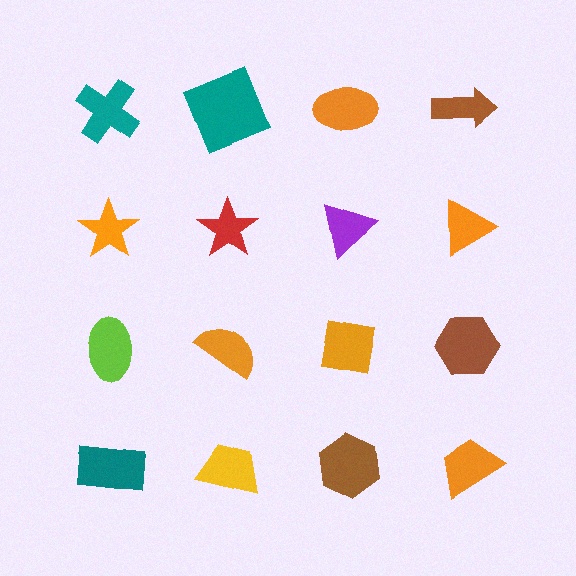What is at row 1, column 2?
A teal square.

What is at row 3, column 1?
A lime ellipse.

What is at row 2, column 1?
An orange star.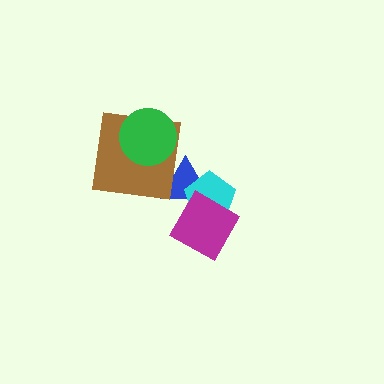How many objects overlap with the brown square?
2 objects overlap with the brown square.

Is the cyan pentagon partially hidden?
Yes, it is partially covered by another shape.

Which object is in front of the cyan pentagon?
The magenta diamond is in front of the cyan pentagon.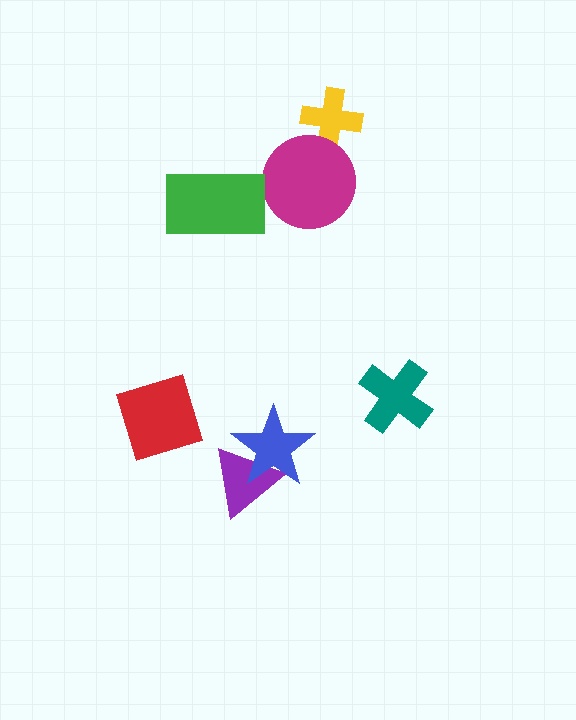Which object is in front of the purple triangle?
The blue star is in front of the purple triangle.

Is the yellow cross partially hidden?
Yes, it is partially covered by another shape.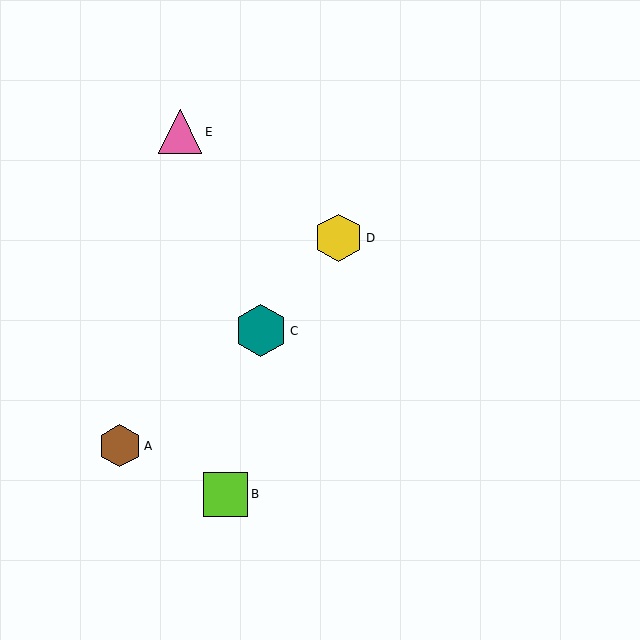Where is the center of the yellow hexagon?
The center of the yellow hexagon is at (339, 238).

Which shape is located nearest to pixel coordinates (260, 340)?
The teal hexagon (labeled C) at (261, 331) is nearest to that location.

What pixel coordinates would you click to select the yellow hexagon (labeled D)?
Click at (339, 238) to select the yellow hexagon D.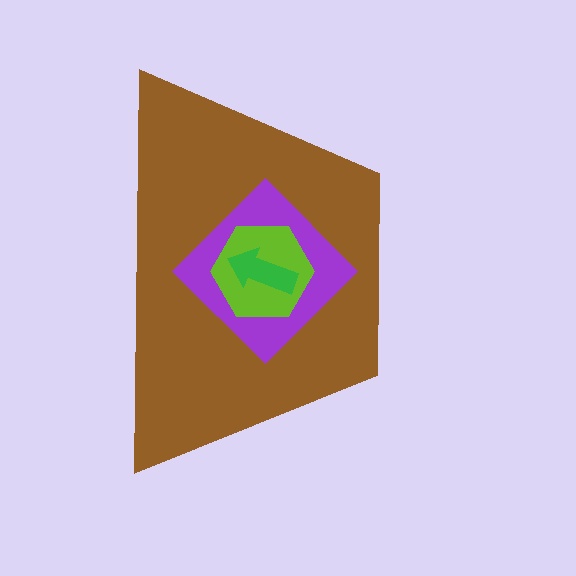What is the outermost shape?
The brown trapezoid.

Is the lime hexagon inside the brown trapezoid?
Yes.